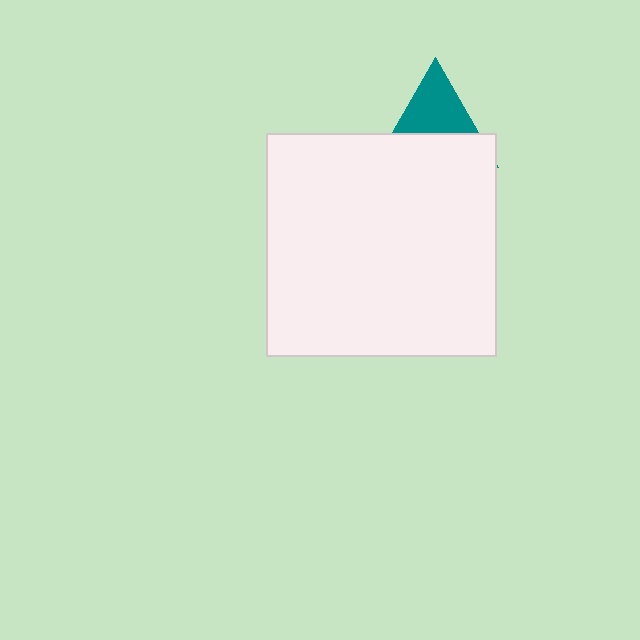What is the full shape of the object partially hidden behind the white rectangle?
The partially hidden object is a teal triangle.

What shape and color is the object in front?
The object in front is a white rectangle.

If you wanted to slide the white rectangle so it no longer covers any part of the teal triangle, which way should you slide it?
Slide it down — that is the most direct way to separate the two shapes.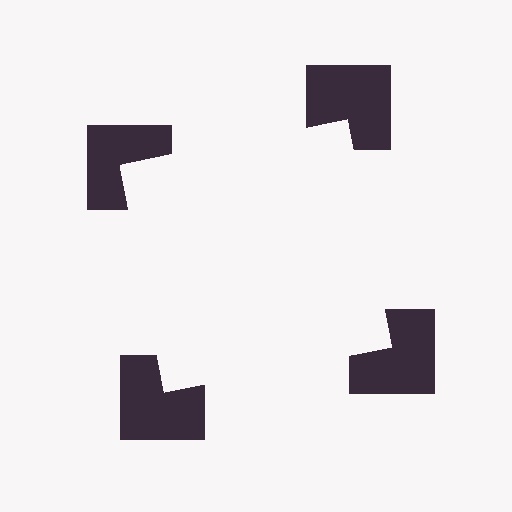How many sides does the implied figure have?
4 sides.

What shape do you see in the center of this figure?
An illusory square — its edges are inferred from the aligned wedge cuts in the notched squares, not physically drawn.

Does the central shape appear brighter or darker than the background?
It typically appears slightly brighter than the background, even though no actual brightness change is drawn.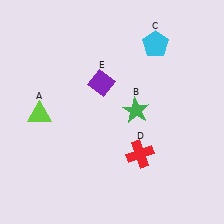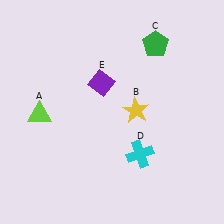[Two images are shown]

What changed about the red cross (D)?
In Image 1, D is red. In Image 2, it changed to cyan.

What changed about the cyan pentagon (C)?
In Image 1, C is cyan. In Image 2, it changed to green.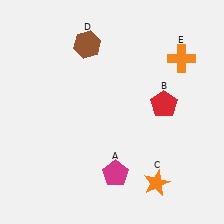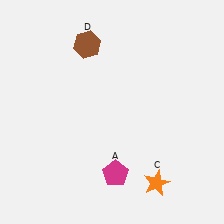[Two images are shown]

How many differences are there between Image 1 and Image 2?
There are 2 differences between the two images.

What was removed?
The red pentagon (B), the orange cross (E) were removed in Image 2.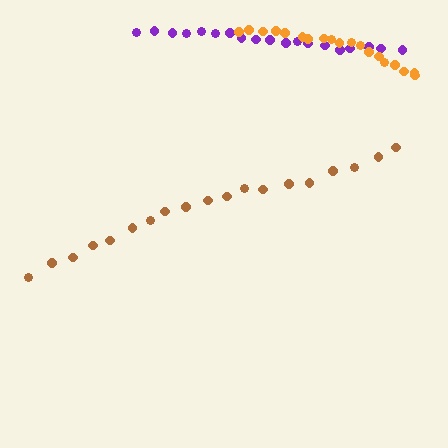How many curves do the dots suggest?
There are 3 distinct paths.